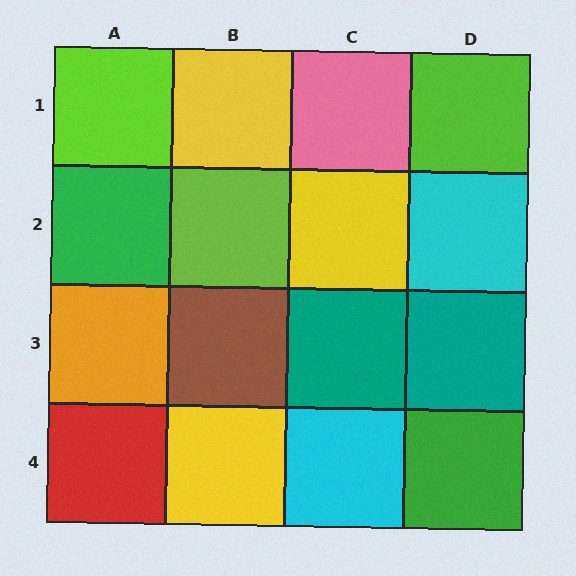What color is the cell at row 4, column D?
Green.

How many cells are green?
2 cells are green.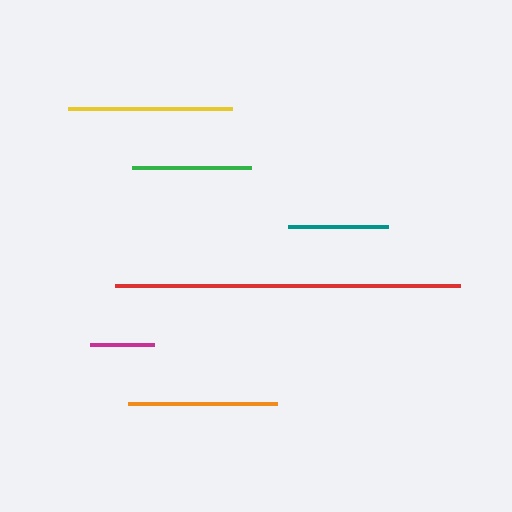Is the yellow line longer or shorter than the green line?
The yellow line is longer than the green line.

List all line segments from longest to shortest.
From longest to shortest: red, yellow, orange, green, teal, magenta.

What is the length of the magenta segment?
The magenta segment is approximately 64 pixels long.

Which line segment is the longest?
The red line is the longest at approximately 346 pixels.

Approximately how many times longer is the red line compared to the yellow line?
The red line is approximately 2.1 times the length of the yellow line.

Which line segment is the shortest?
The magenta line is the shortest at approximately 64 pixels.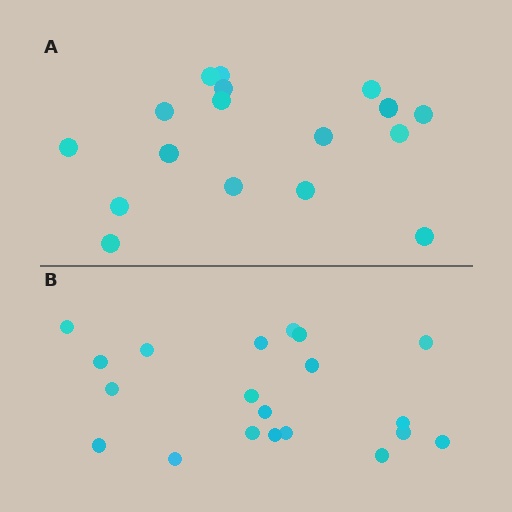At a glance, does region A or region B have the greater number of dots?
Region B (the bottom region) has more dots.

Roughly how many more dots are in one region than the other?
Region B has just a few more — roughly 2 or 3 more dots than region A.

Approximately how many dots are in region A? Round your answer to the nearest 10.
About 20 dots. (The exact count is 17, which rounds to 20.)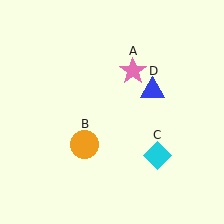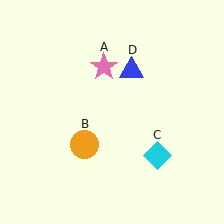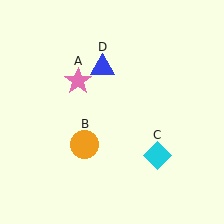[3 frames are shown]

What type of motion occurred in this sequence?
The pink star (object A), blue triangle (object D) rotated counterclockwise around the center of the scene.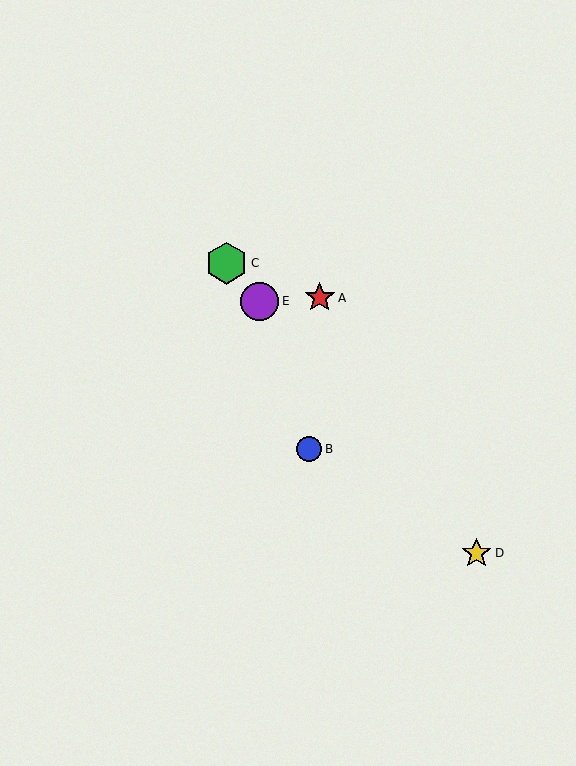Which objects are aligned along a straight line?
Objects C, D, E are aligned along a straight line.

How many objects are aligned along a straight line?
3 objects (C, D, E) are aligned along a straight line.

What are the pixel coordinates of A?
Object A is at (320, 298).